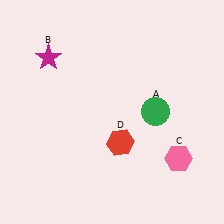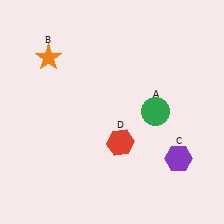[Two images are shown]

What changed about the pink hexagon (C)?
In Image 1, C is pink. In Image 2, it changed to purple.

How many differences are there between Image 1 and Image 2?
There are 2 differences between the two images.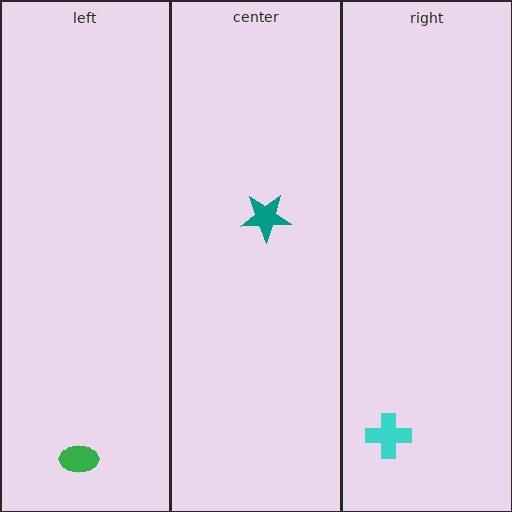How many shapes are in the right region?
1.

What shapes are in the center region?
The teal star.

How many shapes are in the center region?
1.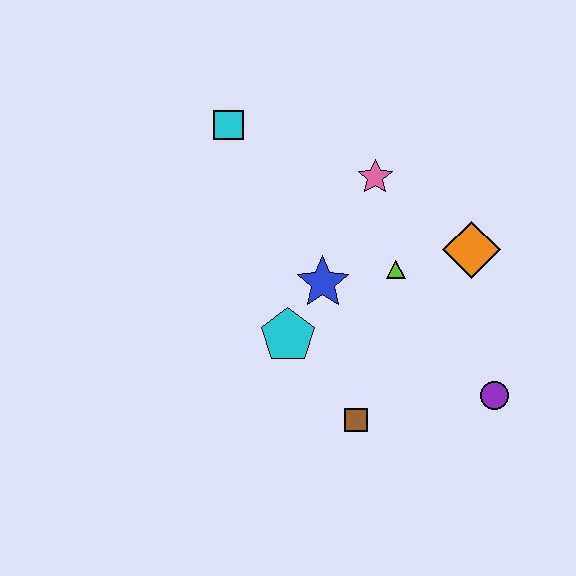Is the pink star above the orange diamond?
Yes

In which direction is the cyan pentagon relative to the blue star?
The cyan pentagon is below the blue star.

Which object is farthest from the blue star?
The purple circle is farthest from the blue star.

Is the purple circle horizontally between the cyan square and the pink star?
No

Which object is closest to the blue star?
The cyan pentagon is closest to the blue star.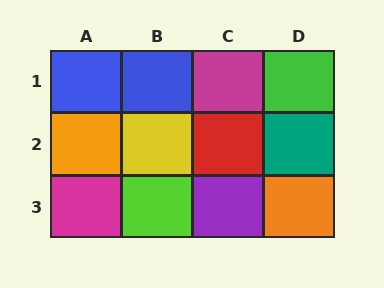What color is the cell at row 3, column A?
Magenta.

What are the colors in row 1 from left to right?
Blue, blue, magenta, green.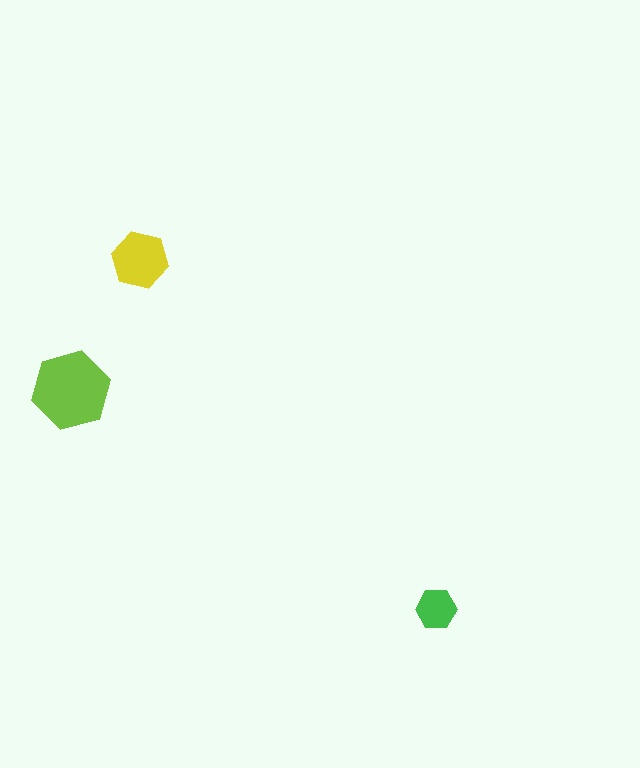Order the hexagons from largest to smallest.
the lime one, the yellow one, the green one.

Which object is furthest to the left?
The lime hexagon is leftmost.